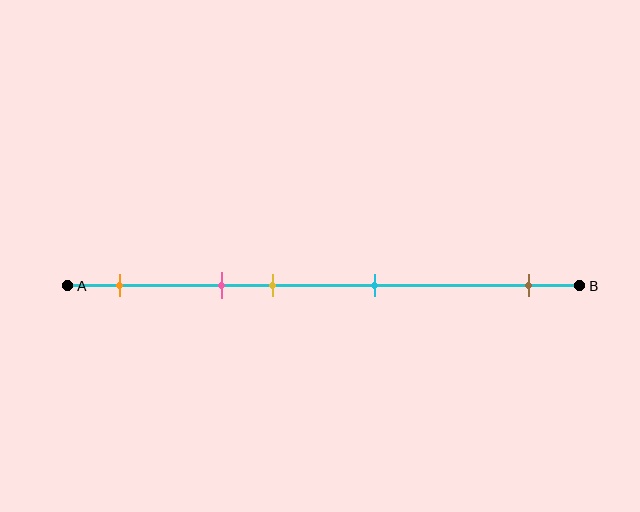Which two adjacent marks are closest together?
The pink and yellow marks are the closest adjacent pair.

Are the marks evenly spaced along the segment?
No, the marks are not evenly spaced.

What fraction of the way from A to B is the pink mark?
The pink mark is approximately 30% (0.3) of the way from A to B.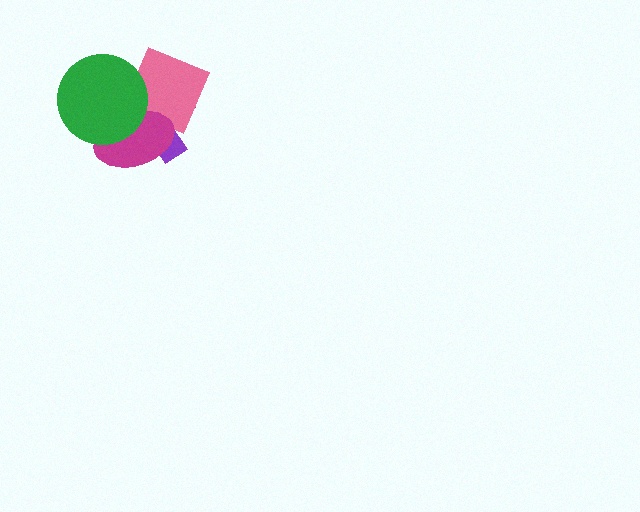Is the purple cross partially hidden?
Yes, it is partially covered by another shape.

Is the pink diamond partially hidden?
Yes, it is partially covered by another shape.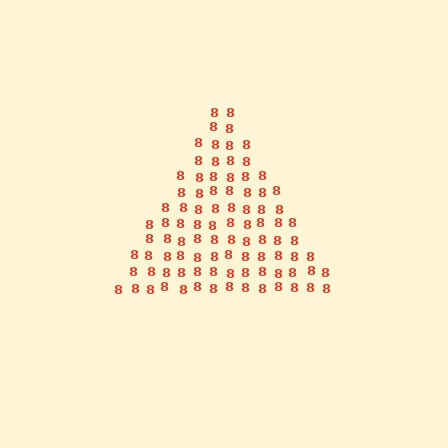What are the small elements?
The small elements are digit 8's.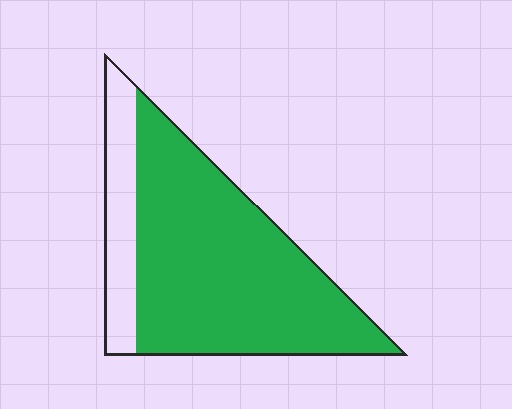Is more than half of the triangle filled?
Yes.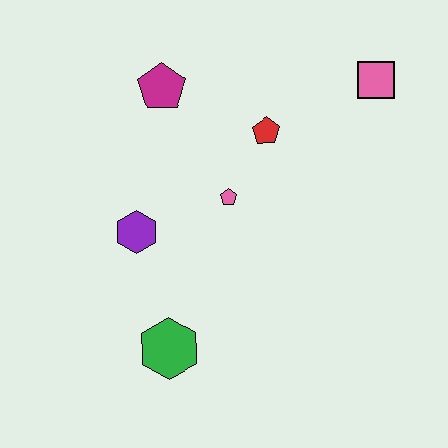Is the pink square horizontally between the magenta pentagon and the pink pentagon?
No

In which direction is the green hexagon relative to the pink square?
The green hexagon is below the pink square.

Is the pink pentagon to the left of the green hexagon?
No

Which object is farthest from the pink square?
The green hexagon is farthest from the pink square.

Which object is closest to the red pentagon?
The pink pentagon is closest to the red pentagon.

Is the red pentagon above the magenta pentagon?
No